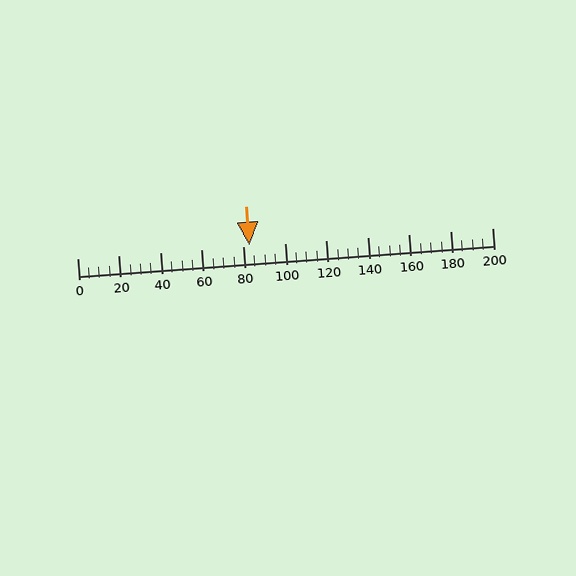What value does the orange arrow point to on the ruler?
The orange arrow points to approximately 83.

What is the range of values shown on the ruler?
The ruler shows values from 0 to 200.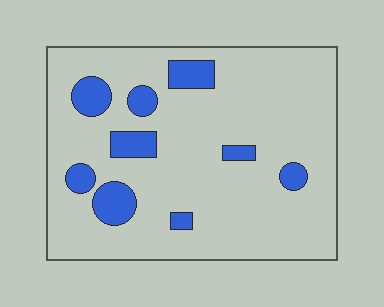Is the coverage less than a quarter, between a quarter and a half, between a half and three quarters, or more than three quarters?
Less than a quarter.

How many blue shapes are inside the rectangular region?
9.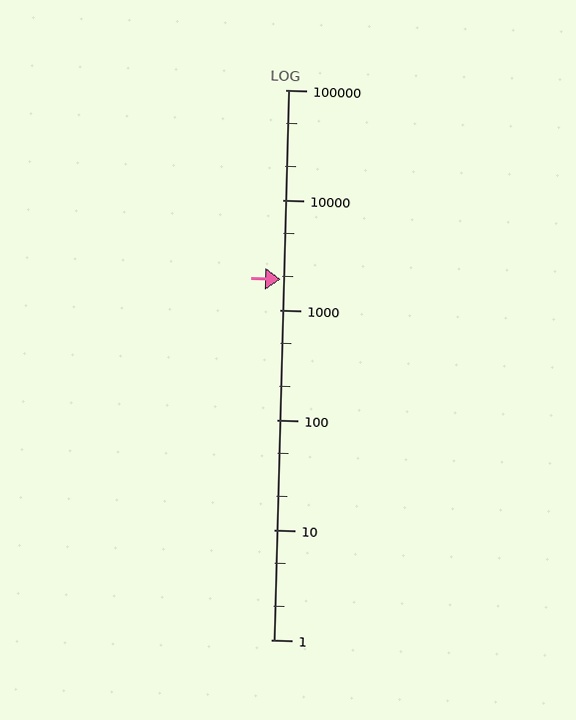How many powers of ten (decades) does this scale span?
The scale spans 5 decades, from 1 to 100000.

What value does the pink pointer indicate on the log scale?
The pointer indicates approximately 1900.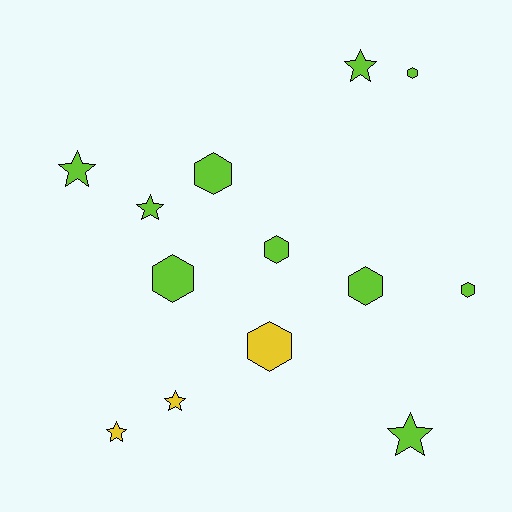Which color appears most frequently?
Lime, with 10 objects.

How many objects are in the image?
There are 13 objects.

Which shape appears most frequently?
Hexagon, with 7 objects.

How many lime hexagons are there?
There are 6 lime hexagons.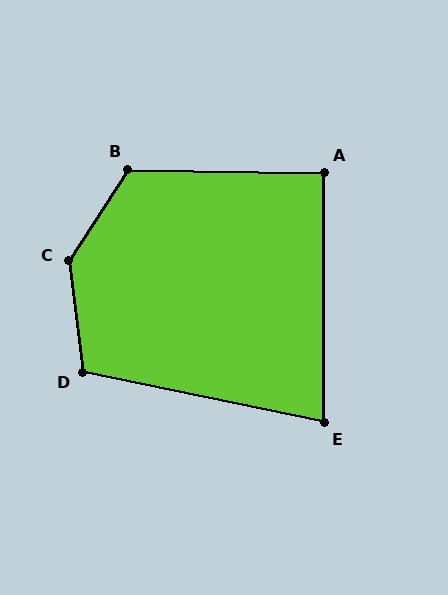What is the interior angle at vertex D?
Approximately 109 degrees (obtuse).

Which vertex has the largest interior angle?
C, at approximately 139 degrees.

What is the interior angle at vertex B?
Approximately 122 degrees (obtuse).